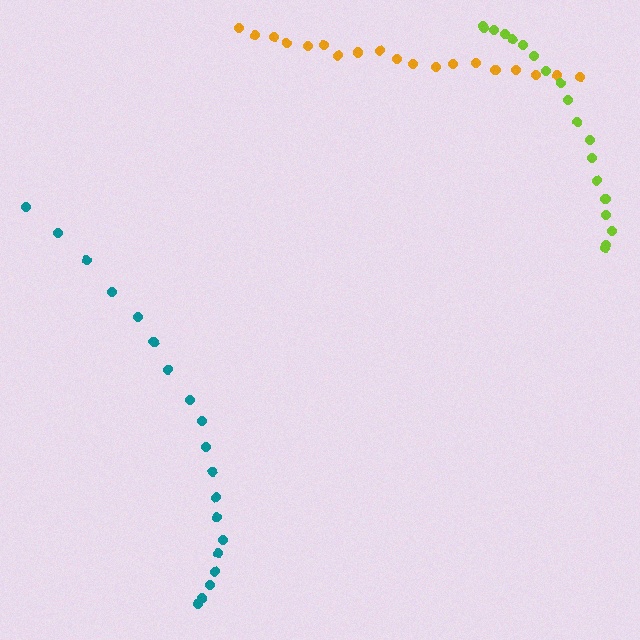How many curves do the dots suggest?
There are 3 distinct paths.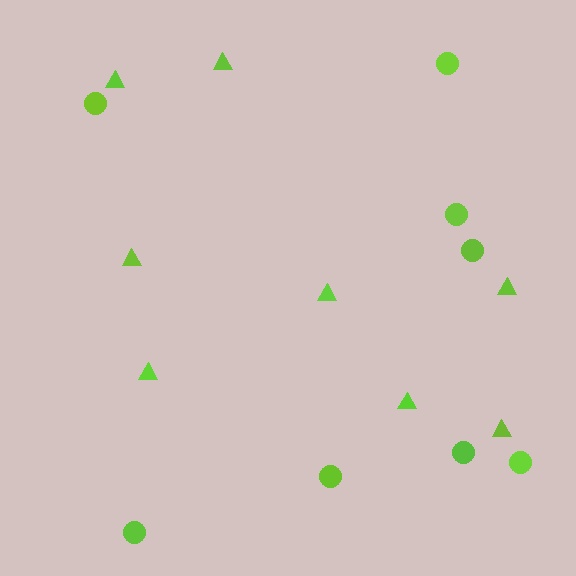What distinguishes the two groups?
There are 2 groups: one group of circles (8) and one group of triangles (8).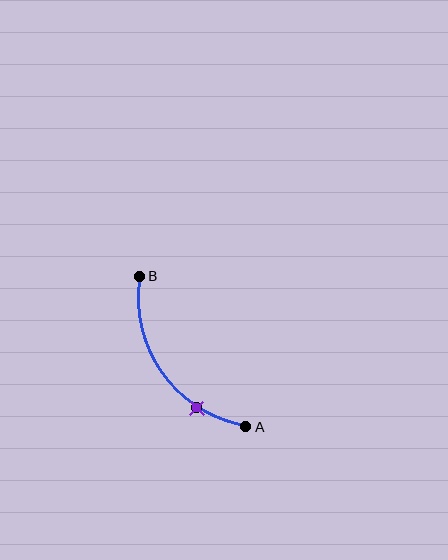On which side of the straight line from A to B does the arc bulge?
The arc bulges below and to the left of the straight line connecting A and B.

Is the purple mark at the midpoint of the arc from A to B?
No. The purple mark lies on the arc but is closer to endpoint A. The arc midpoint would be at the point on the curve equidistant along the arc from both A and B.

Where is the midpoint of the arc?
The arc midpoint is the point on the curve farthest from the straight line joining A and B. It sits below and to the left of that line.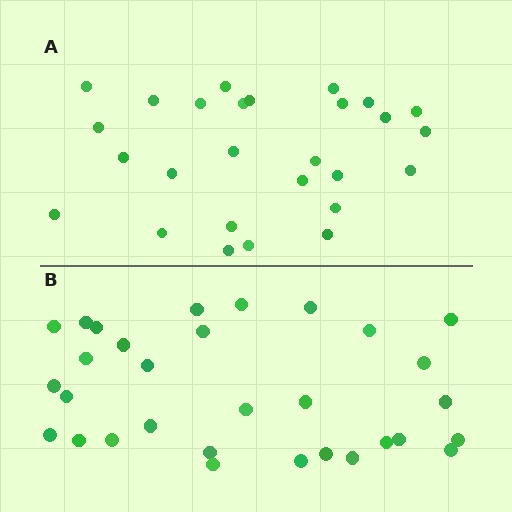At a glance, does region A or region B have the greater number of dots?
Region B (the bottom region) has more dots.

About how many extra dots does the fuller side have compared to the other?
Region B has about 4 more dots than region A.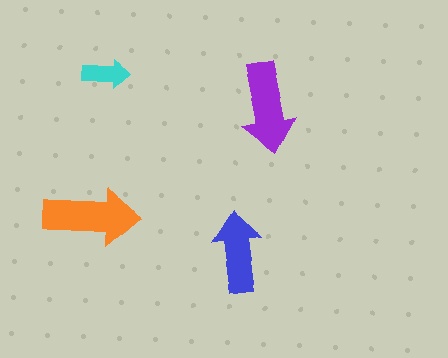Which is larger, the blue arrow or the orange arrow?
The orange one.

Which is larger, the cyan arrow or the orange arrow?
The orange one.